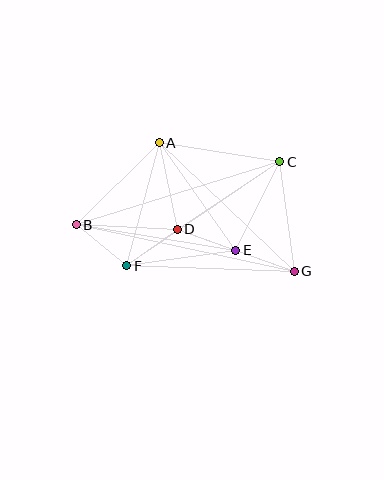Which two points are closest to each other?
Points E and G are closest to each other.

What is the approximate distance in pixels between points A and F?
The distance between A and F is approximately 127 pixels.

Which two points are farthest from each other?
Points B and G are farthest from each other.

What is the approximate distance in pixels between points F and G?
The distance between F and G is approximately 168 pixels.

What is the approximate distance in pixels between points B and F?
The distance between B and F is approximately 65 pixels.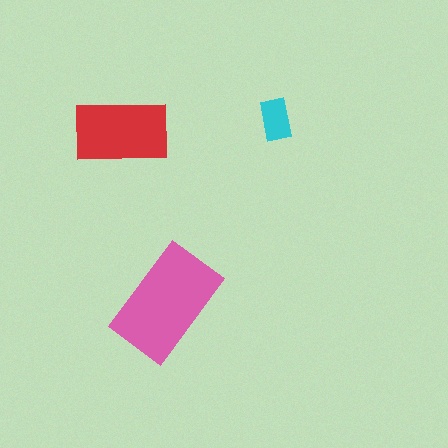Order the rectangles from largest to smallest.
the pink one, the red one, the cyan one.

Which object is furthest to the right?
The cyan rectangle is rightmost.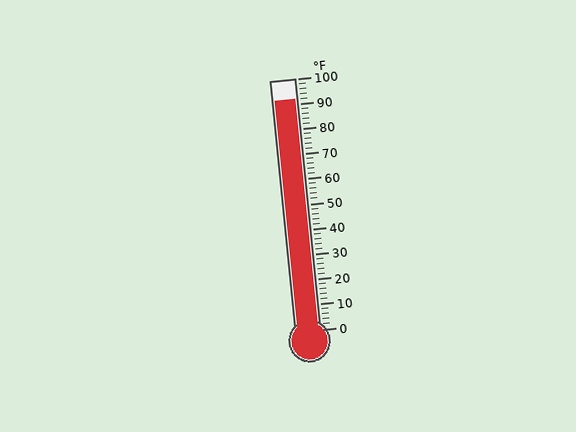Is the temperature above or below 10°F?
The temperature is above 10°F.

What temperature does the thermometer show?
The thermometer shows approximately 92°F.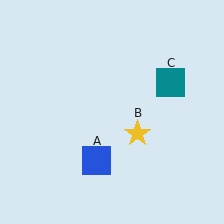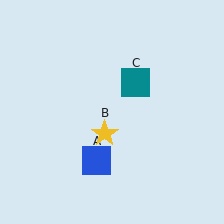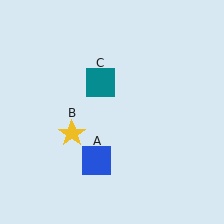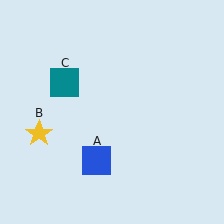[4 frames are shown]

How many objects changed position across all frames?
2 objects changed position: yellow star (object B), teal square (object C).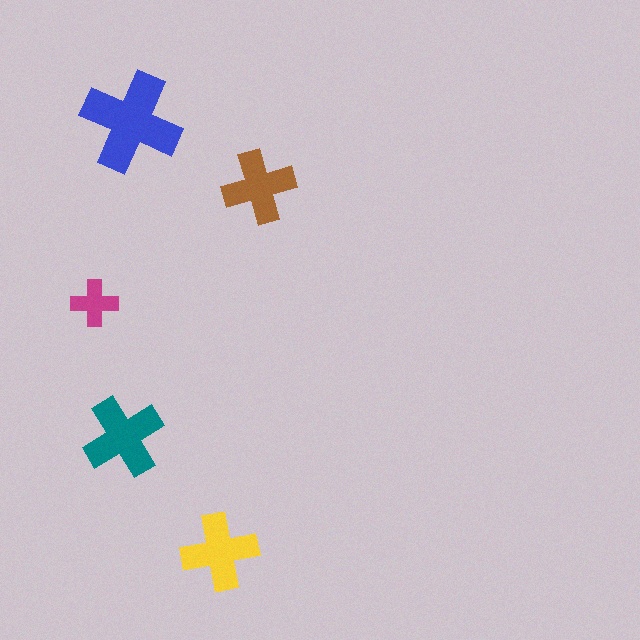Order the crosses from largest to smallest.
the blue one, the teal one, the yellow one, the brown one, the magenta one.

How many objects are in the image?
There are 5 objects in the image.